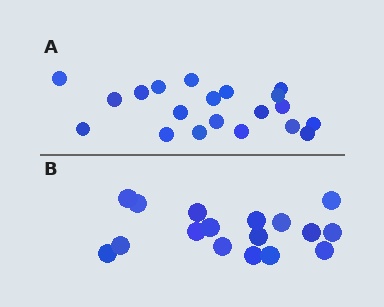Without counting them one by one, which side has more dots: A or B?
Region A (the top region) has more dots.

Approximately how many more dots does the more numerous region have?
Region A has just a few more — roughly 2 or 3 more dots than region B.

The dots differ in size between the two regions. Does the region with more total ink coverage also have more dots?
No. Region B has more total ink coverage because its dots are larger, but region A actually contains more individual dots. Total area can be misleading — the number of items is what matters here.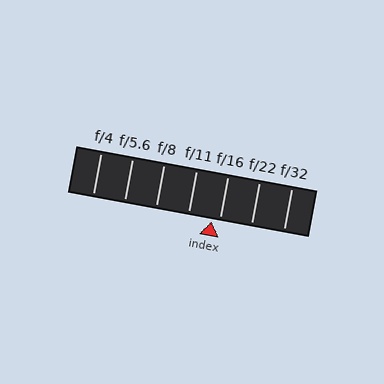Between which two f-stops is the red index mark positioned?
The index mark is between f/11 and f/16.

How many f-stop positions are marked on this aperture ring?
There are 7 f-stop positions marked.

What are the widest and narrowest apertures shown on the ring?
The widest aperture shown is f/4 and the narrowest is f/32.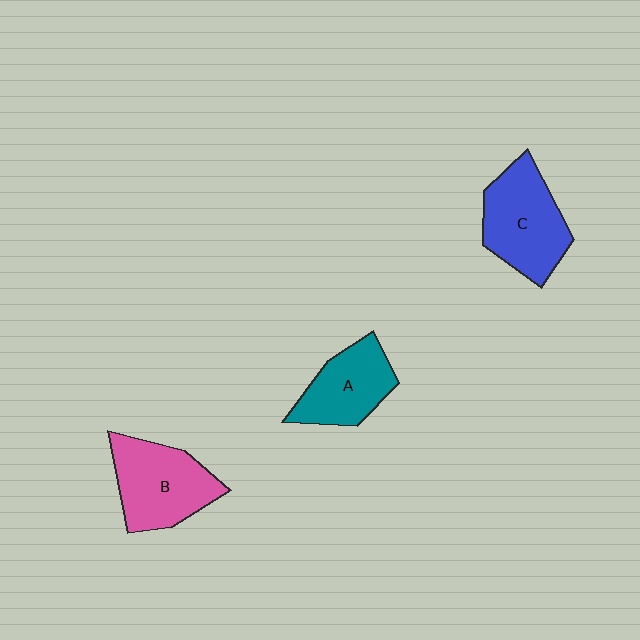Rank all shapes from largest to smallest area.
From largest to smallest: C (blue), B (pink), A (teal).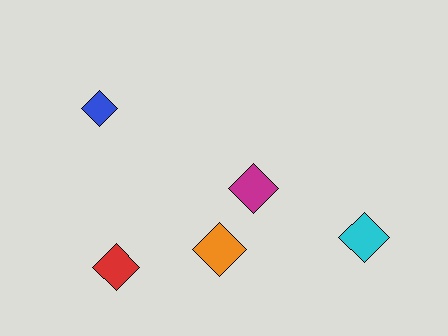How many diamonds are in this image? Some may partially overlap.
There are 5 diamonds.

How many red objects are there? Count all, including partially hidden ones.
There is 1 red object.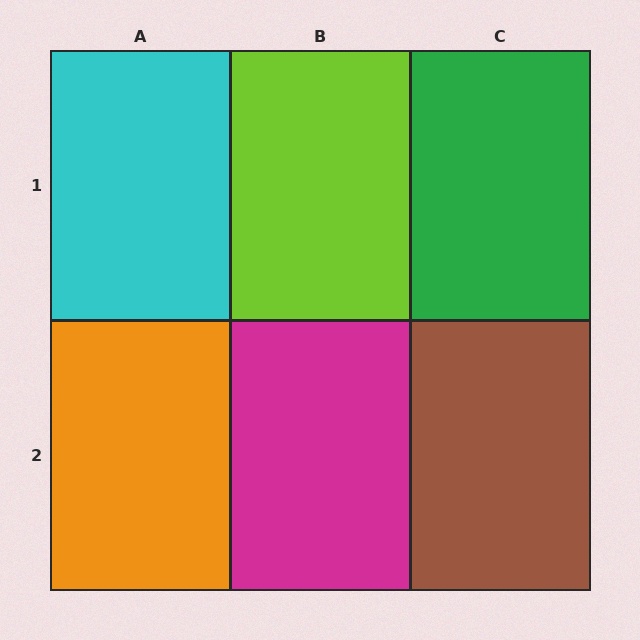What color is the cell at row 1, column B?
Lime.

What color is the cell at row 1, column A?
Cyan.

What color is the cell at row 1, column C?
Green.